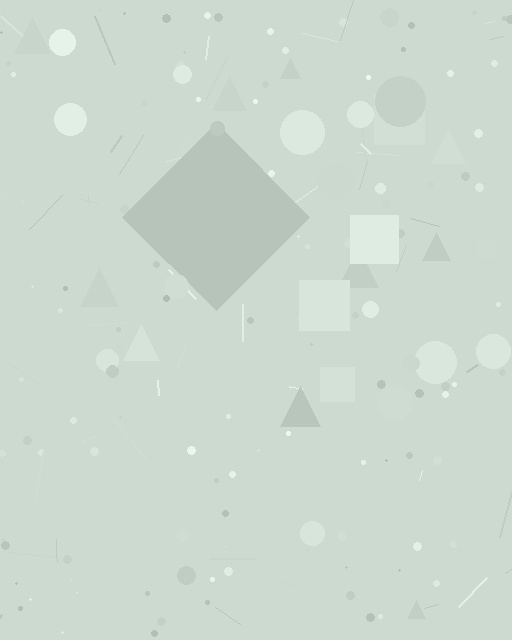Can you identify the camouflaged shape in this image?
The camouflaged shape is a diamond.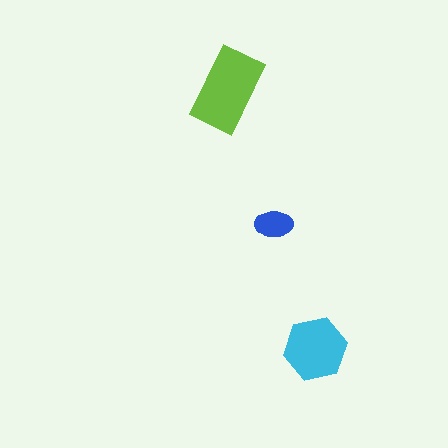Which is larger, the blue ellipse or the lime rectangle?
The lime rectangle.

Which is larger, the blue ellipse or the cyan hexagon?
The cyan hexagon.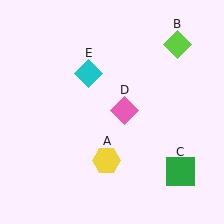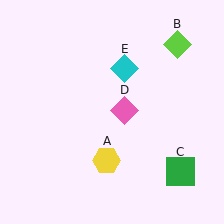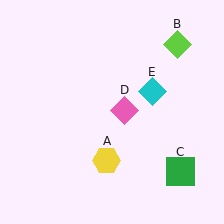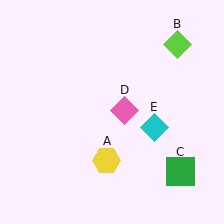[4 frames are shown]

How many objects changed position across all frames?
1 object changed position: cyan diamond (object E).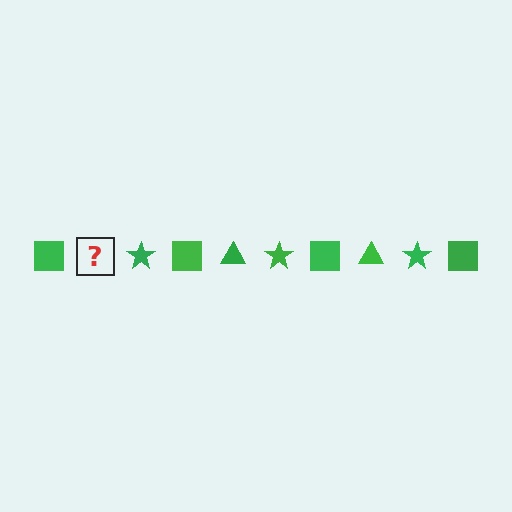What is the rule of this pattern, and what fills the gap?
The rule is that the pattern cycles through square, triangle, star shapes in green. The gap should be filled with a green triangle.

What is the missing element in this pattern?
The missing element is a green triangle.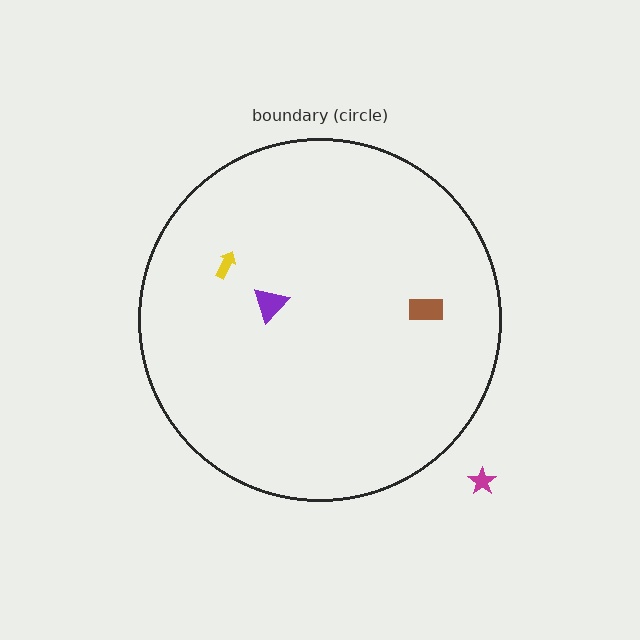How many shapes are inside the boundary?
3 inside, 1 outside.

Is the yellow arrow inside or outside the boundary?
Inside.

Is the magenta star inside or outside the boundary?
Outside.